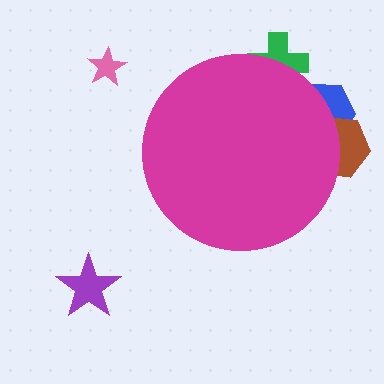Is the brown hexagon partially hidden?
Yes, the brown hexagon is partially hidden behind the magenta circle.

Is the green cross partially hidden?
Yes, the green cross is partially hidden behind the magenta circle.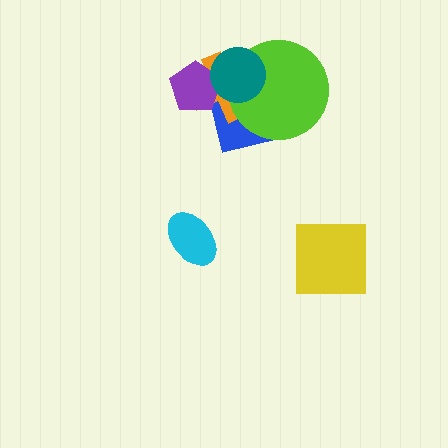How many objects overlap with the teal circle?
4 objects overlap with the teal circle.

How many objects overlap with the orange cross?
4 objects overlap with the orange cross.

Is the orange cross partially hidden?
Yes, it is partially covered by another shape.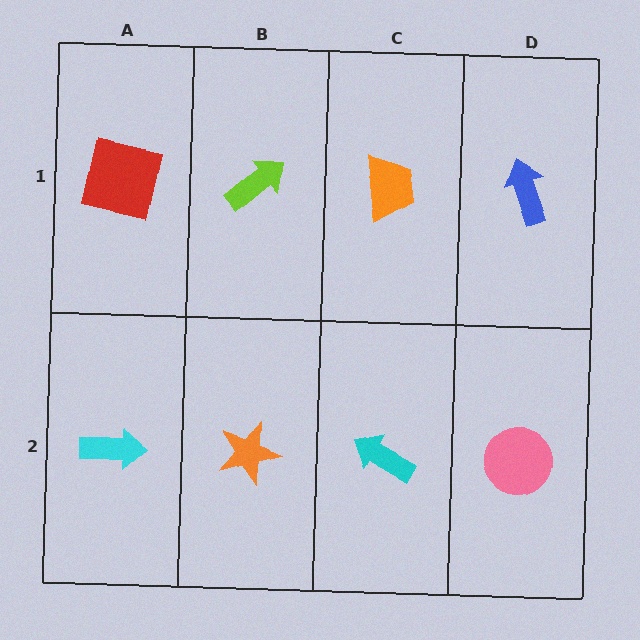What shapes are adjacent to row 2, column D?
A blue arrow (row 1, column D), a cyan arrow (row 2, column C).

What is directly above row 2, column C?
An orange trapezoid.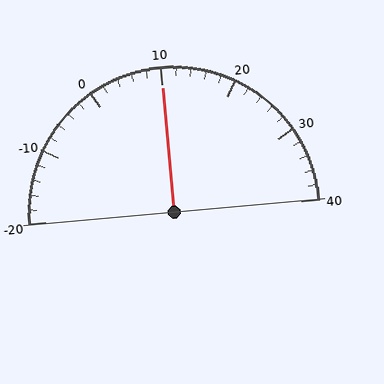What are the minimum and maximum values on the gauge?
The gauge ranges from -20 to 40.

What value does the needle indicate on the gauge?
The needle indicates approximately 10.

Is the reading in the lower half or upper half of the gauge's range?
The reading is in the upper half of the range (-20 to 40).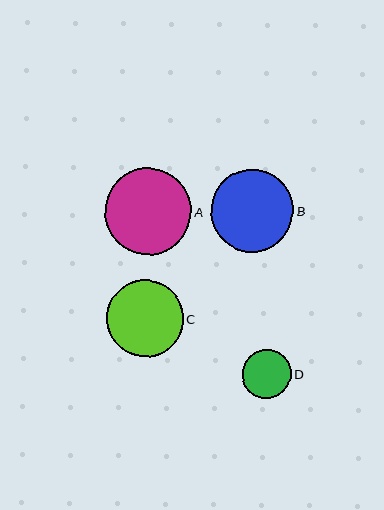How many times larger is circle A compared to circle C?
Circle A is approximately 1.1 times the size of circle C.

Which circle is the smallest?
Circle D is the smallest with a size of approximately 49 pixels.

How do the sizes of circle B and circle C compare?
Circle B and circle C are approximately the same size.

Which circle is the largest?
Circle A is the largest with a size of approximately 86 pixels.